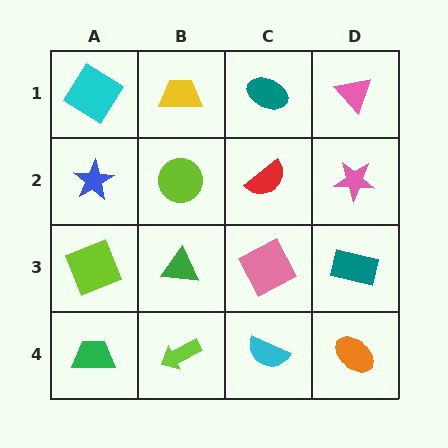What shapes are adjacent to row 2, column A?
A cyan diamond (row 1, column A), a lime square (row 3, column A), a lime circle (row 2, column B).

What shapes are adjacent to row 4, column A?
A lime square (row 3, column A), a lime arrow (row 4, column B).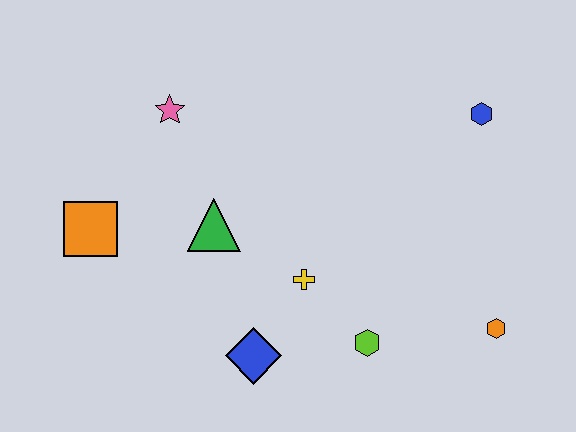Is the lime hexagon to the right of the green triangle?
Yes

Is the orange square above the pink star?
No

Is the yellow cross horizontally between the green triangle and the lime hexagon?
Yes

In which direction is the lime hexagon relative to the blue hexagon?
The lime hexagon is below the blue hexagon.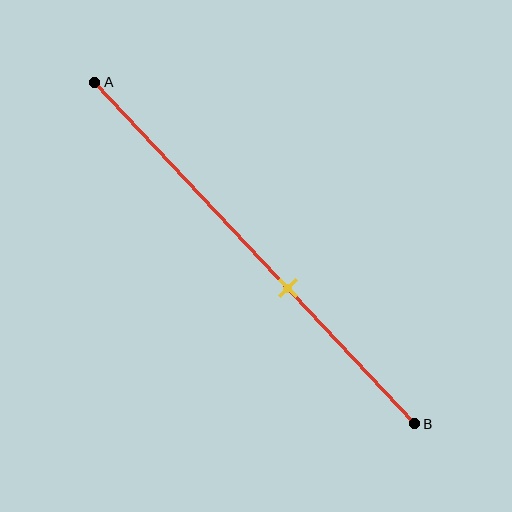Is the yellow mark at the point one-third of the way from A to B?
No, the mark is at about 60% from A, not at the 33% one-third point.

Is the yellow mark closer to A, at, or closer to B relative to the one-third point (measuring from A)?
The yellow mark is closer to point B than the one-third point of segment AB.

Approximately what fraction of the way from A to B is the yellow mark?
The yellow mark is approximately 60% of the way from A to B.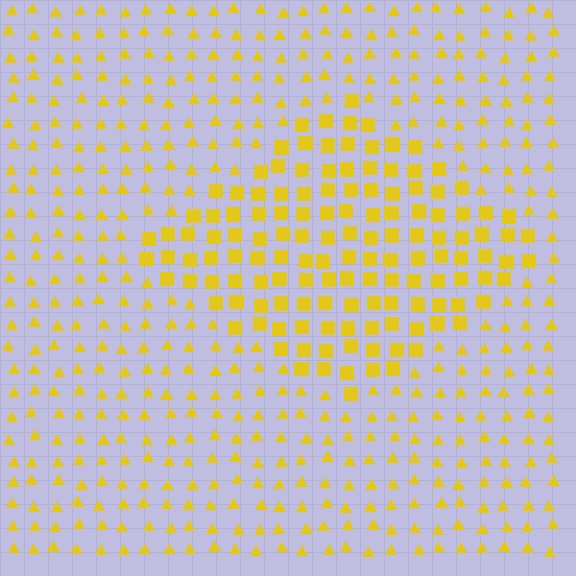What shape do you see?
I see a diamond.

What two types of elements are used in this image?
The image uses squares inside the diamond region and triangles outside it.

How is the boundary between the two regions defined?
The boundary is defined by a change in element shape: squares inside vs. triangles outside. All elements share the same color and spacing.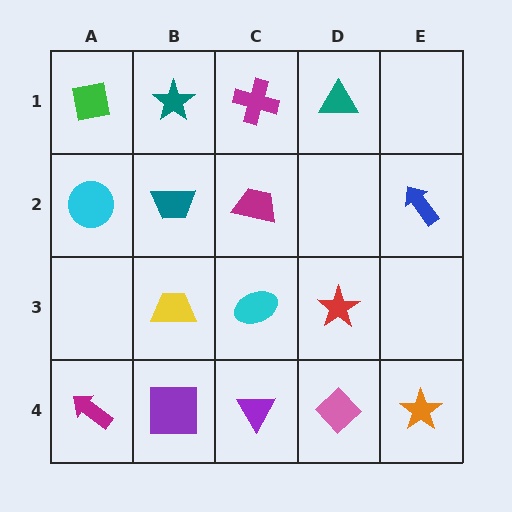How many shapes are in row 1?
4 shapes.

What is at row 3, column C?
A cyan ellipse.